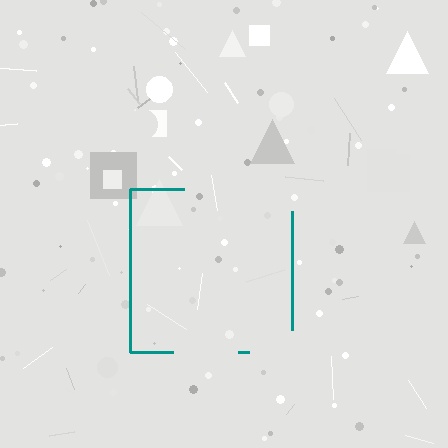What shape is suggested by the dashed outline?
The dashed outline suggests a square.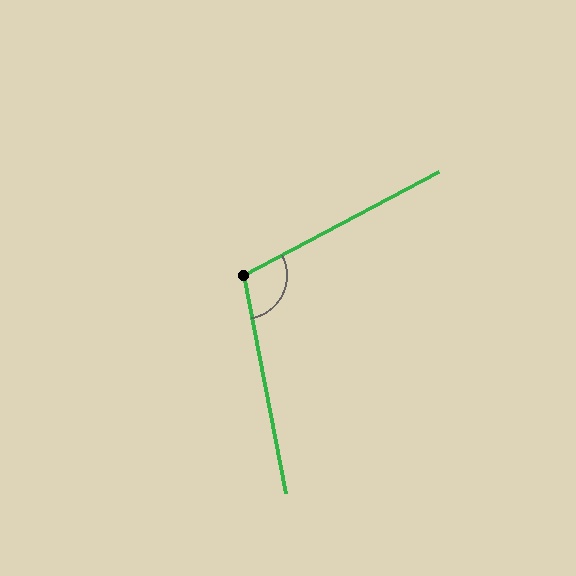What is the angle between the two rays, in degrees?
Approximately 107 degrees.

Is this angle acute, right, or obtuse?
It is obtuse.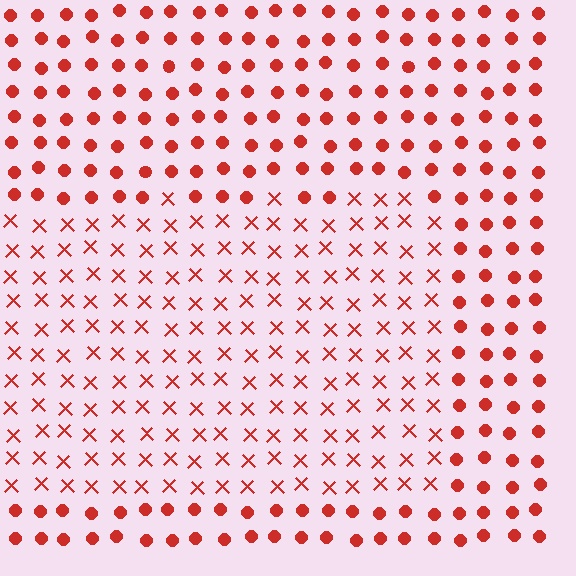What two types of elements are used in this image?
The image uses X marks inside the rectangle region and circles outside it.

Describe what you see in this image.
The image is filled with small red elements arranged in a uniform grid. A rectangle-shaped region contains X marks, while the surrounding area contains circles. The boundary is defined purely by the change in element shape.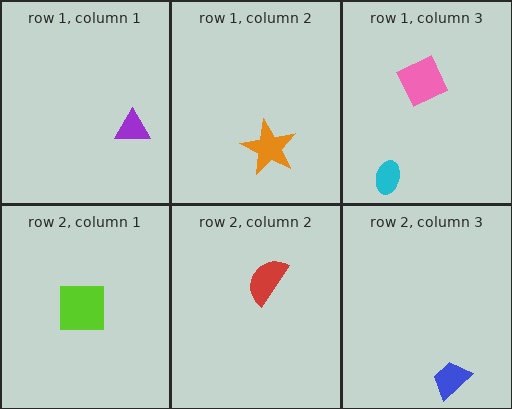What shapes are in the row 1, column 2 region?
The orange star.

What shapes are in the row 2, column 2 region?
The red semicircle.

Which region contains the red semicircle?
The row 2, column 2 region.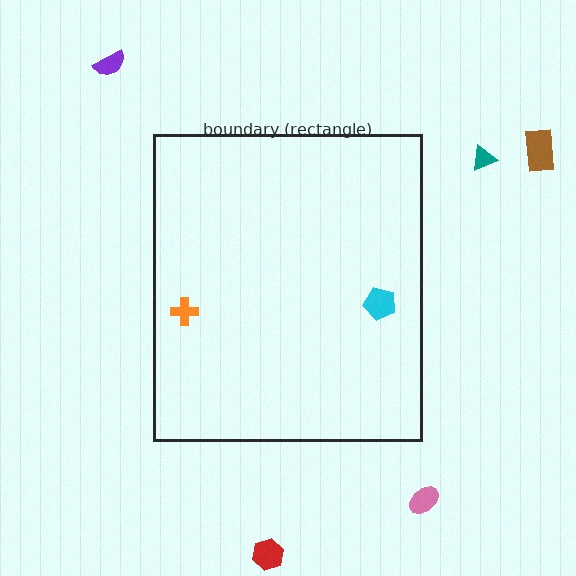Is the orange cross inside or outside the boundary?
Inside.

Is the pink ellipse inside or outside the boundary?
Outside.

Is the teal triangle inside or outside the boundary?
Outside.